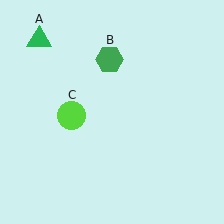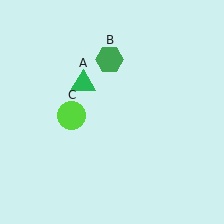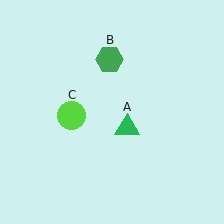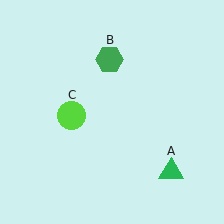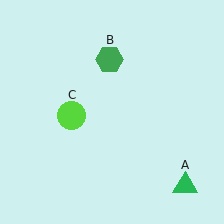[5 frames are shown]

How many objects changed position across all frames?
1 object changed position: green triangle (object A).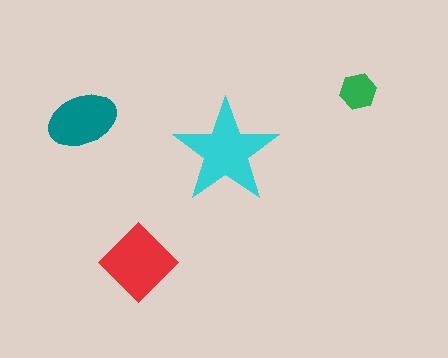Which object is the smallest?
The green hexagon.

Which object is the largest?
The cyan star.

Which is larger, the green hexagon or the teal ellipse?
The teal ellipse.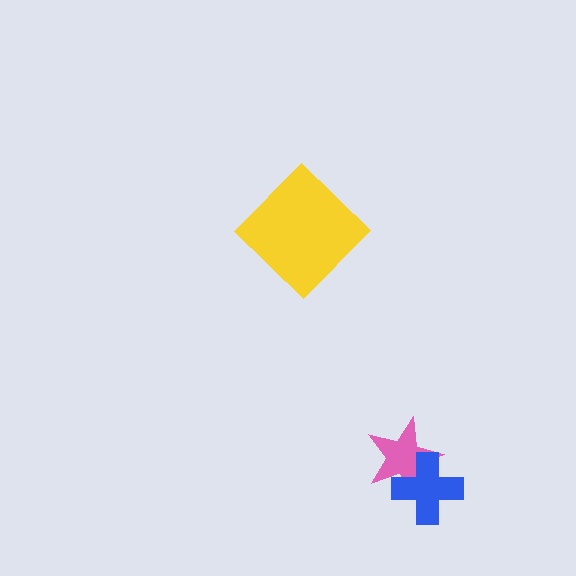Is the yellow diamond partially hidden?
No, no other shape covers it.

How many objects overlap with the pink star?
1 object overlaps with the pink star.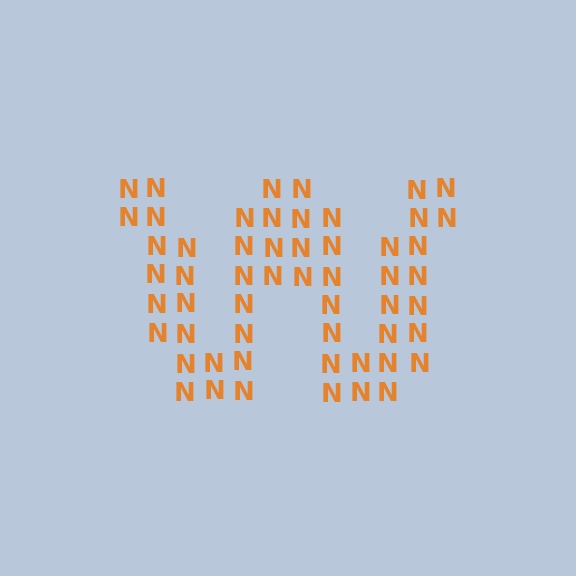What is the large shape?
The large shape is the letter W.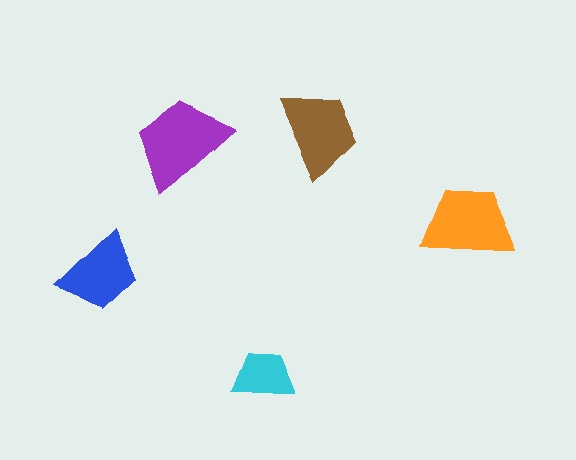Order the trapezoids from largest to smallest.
the purple one, the orange one, the brown one, the blue one, the cyan one.